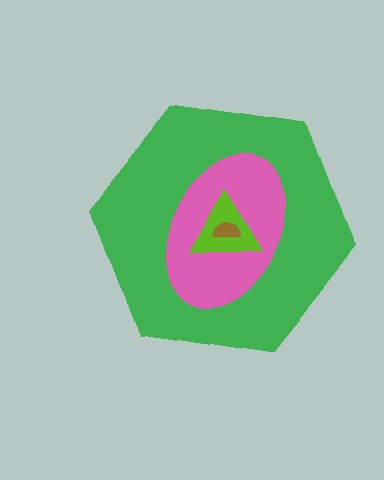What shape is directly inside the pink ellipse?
The lime triangle.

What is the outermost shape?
The green hexagon.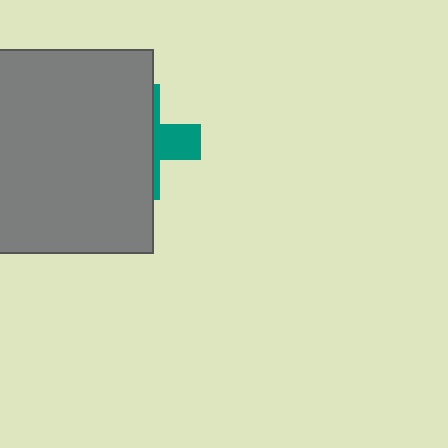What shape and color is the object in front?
The object in front is a gray square.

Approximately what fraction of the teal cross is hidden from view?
Roughly 68% of the teal cross is hidden behind the gray square.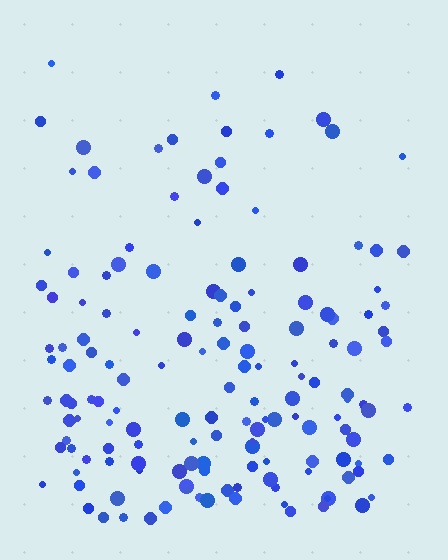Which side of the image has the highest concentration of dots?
The bottom.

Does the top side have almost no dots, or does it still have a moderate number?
Still a moderate number, just noticeably fewer than the bottom.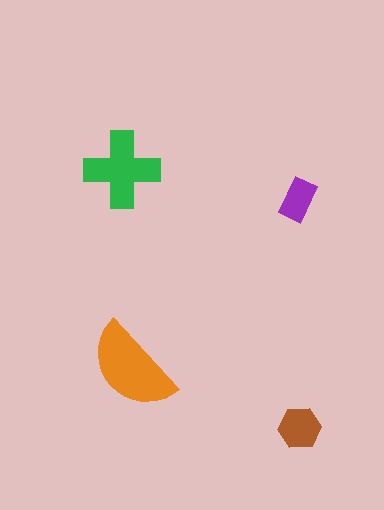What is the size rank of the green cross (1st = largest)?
2nd.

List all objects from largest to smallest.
The orange semicircle, the green cross, the brown hexagon, the purple rectangle.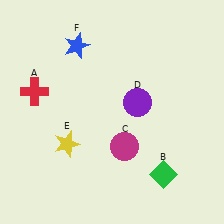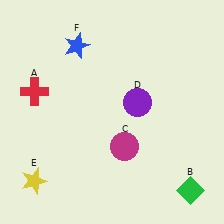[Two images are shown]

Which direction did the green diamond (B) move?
The green diamond (B) moved right.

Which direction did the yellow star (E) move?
The yellow star (E) moved down.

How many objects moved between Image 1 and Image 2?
2 objects moved between the two images.